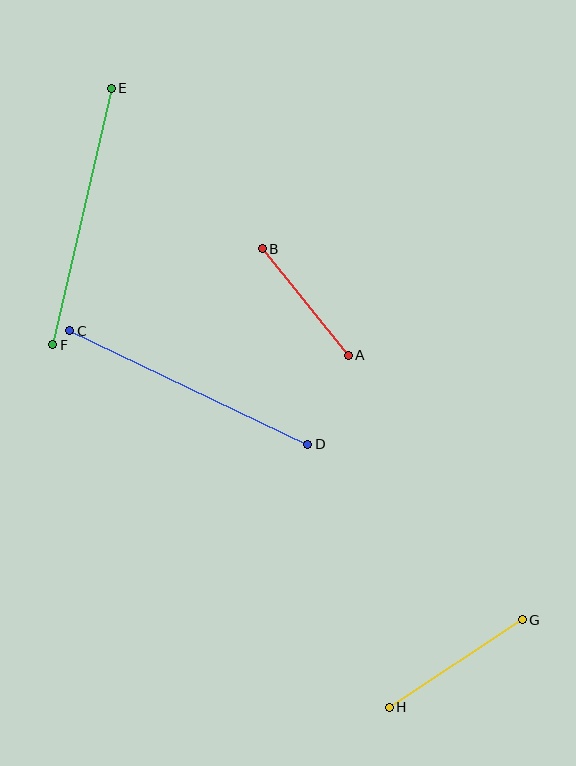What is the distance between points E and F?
The distance is approximately 263 pixels.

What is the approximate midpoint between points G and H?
The midpoint is at approximately (456, 664) pixels.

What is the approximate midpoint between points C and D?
The midpoint is at approximately (189, 387) pixels.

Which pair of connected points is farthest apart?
Points C and D are farthest apart.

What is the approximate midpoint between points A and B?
The midpoint is at approximately (305, 302) pixels.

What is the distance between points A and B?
The distance is approximately 137 pixels.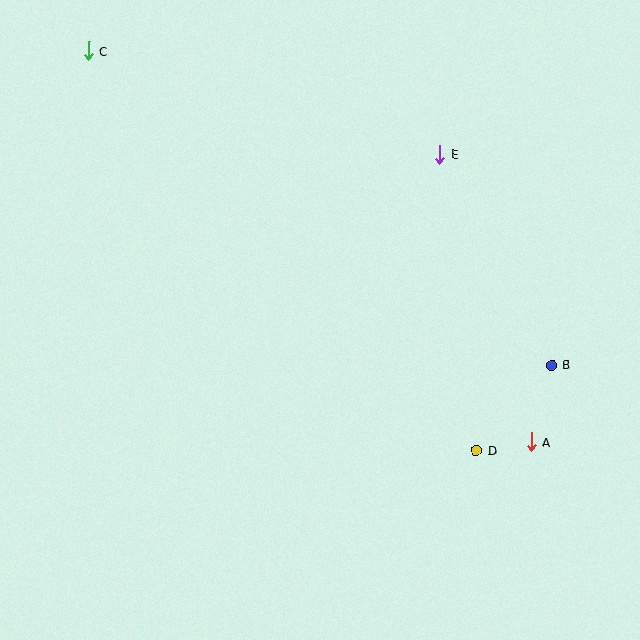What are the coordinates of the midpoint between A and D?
The midpoint between A and D is at (504, 446).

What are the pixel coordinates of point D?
Point D is at (477, 450).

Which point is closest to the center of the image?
Point D at (477, 450) is closest to the center.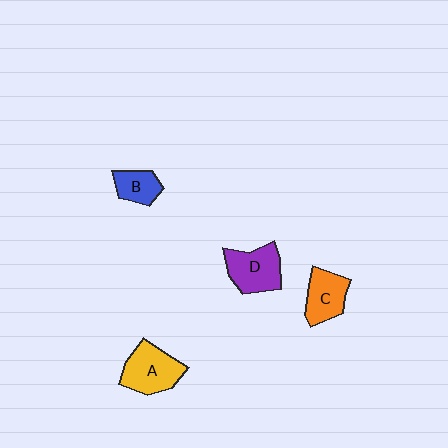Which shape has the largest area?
Shape A (yellow).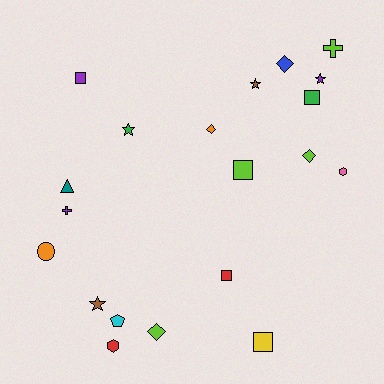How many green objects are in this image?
There are 2 green objects.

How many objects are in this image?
There are 20 objects.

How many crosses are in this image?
There are 2 crosses.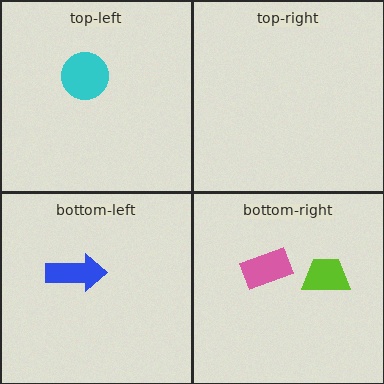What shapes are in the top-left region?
The cyan circle.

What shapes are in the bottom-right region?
The pink rectangle, the lime trapezoid.